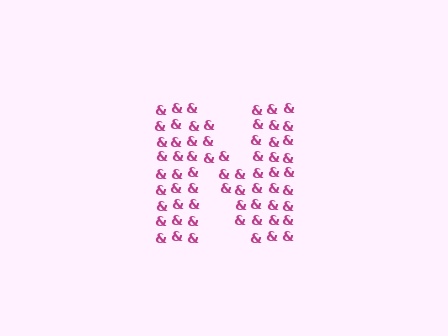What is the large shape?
The large shape is the letter N.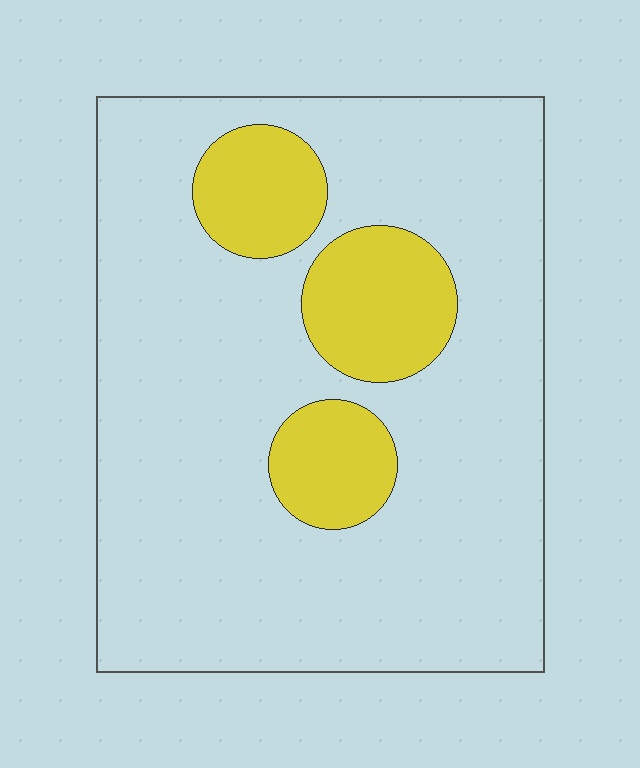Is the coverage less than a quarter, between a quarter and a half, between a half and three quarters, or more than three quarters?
Less than a quarter.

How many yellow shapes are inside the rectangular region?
3.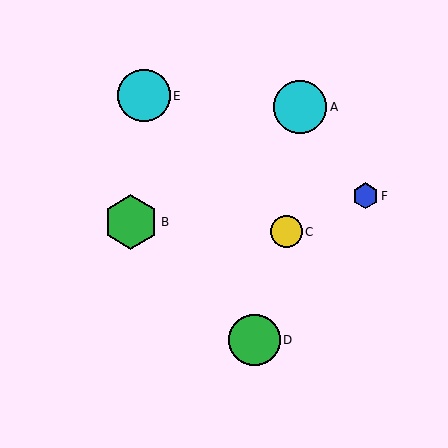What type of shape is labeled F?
Shape F is a blue hexagon.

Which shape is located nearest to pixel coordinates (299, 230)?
The yellow circle (labeled C) at (286, 232) is nearest to that location.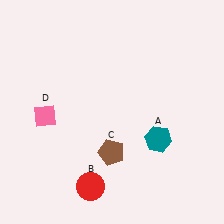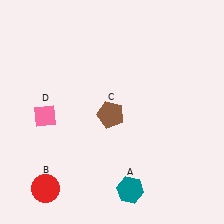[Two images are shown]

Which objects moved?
The objects that moved are: the teal hexagon (A), the red circle (B), the brown pentagon (C).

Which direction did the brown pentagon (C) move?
The brown pentagon (C) moved up.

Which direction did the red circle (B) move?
The red circle (B) moved left.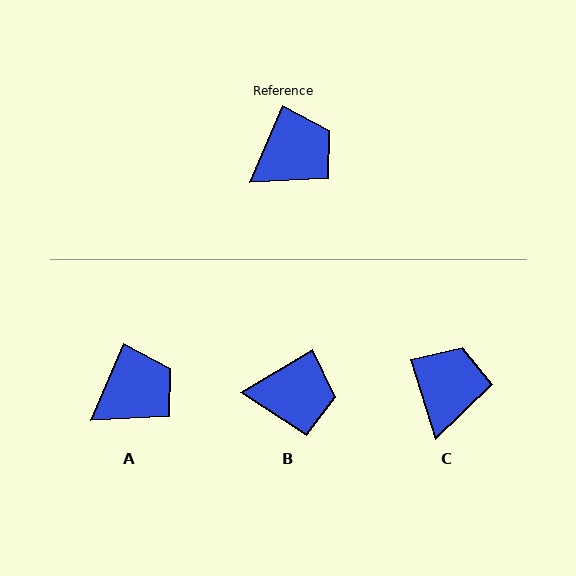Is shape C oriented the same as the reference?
No, it is off by about 40 degrees.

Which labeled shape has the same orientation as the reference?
A.